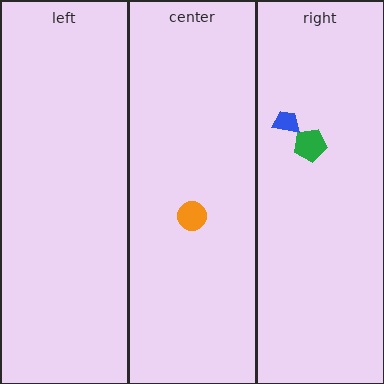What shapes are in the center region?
The orange circle.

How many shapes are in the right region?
2.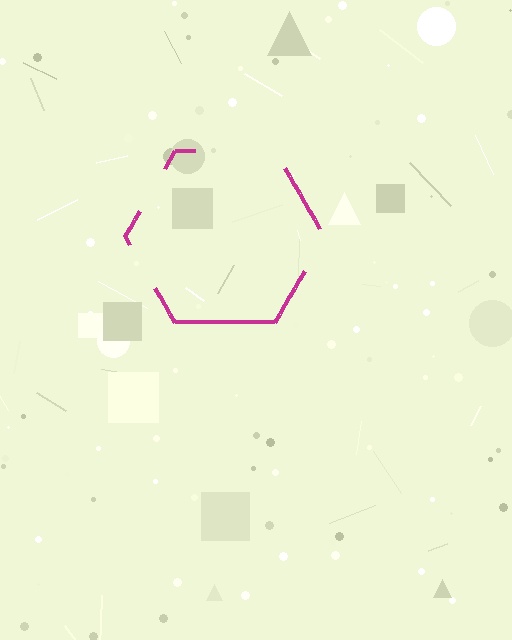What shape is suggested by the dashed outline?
The dashed outline suggests a hexagon.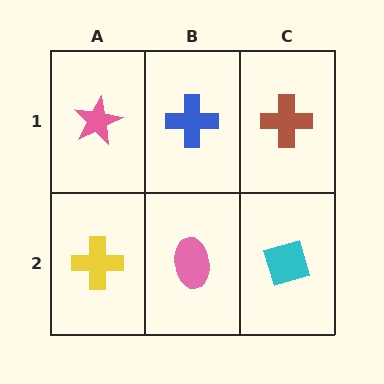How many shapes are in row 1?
3 shapes.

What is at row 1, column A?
A pink star.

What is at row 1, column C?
A brown cross.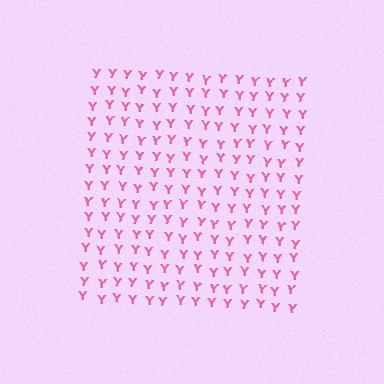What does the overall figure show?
The overall figure shows a square.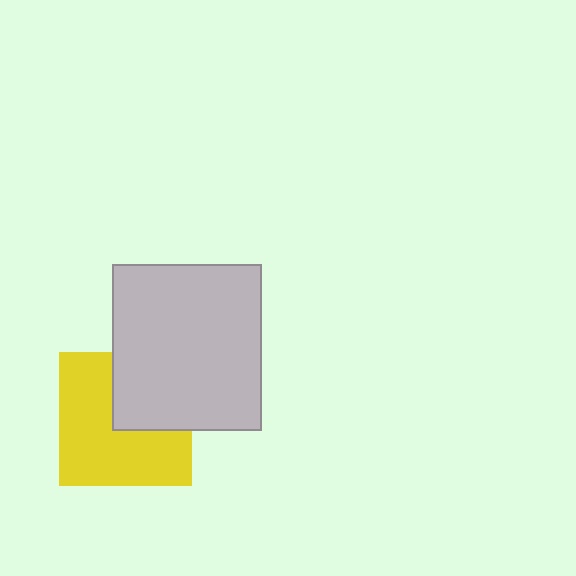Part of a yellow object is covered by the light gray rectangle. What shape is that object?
It is a square.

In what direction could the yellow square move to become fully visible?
The yellow square could move toward the lower-left. That would shift it out from behind the light gray rectangle entirely.